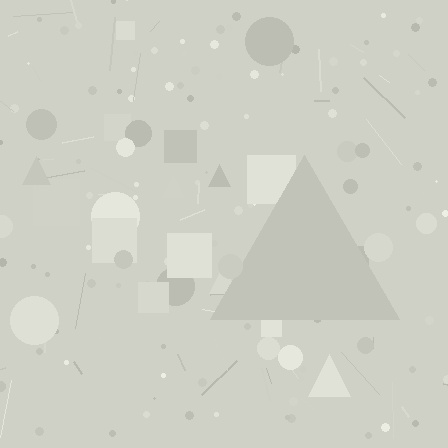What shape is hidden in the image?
A triangle is hidden in the image.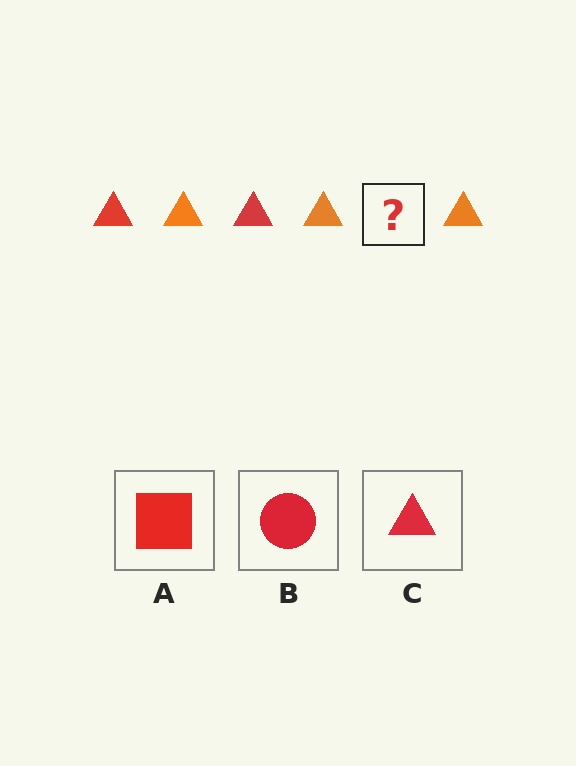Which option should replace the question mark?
Option C.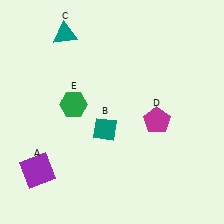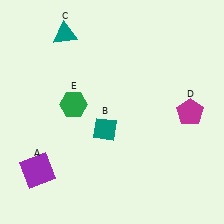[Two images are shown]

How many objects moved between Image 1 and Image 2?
1 object moved between the two images.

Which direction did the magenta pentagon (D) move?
The magenta pentagon (D) moved right.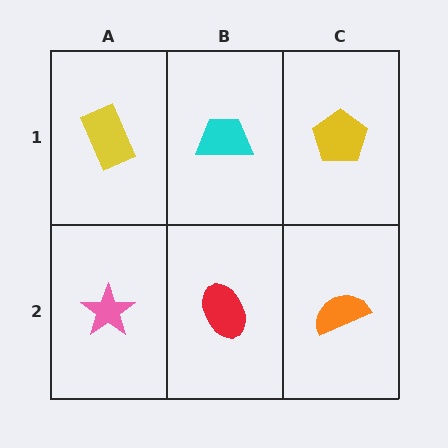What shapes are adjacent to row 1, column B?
A red ellipse (row 2, column B), a yellow rectangle (row 1, column A), a yellow pentagon (row 1, column C).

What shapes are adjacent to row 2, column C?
A yellow pentagon (row 1, column C), a red ellipse (row 2, column B).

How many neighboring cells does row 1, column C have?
2.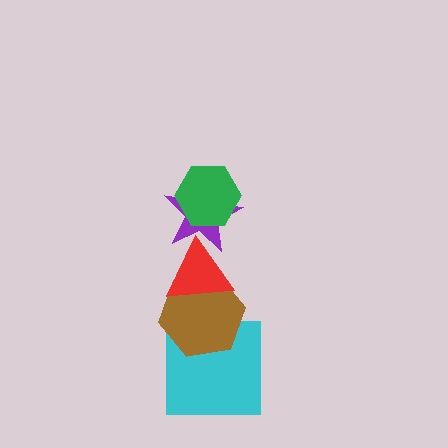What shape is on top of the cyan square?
The brown hexagon is on top of the cyan square.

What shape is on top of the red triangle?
The purple star is on top of the red triangle.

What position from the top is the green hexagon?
The green hexagon is 1st from the top.